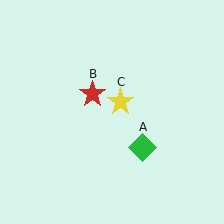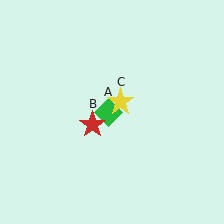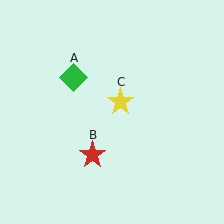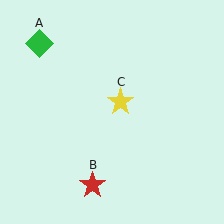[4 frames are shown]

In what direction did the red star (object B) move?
The red star (object B) moved down.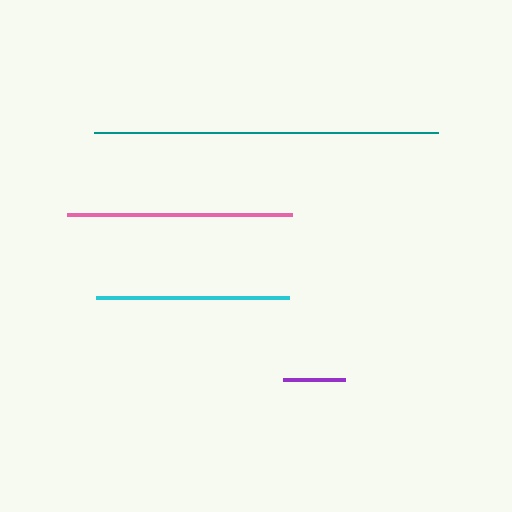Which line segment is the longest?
The teal line is the longest at approximately 344 pixels.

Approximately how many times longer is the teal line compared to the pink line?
The teal line is approximately 1.5 times the length of the pink line.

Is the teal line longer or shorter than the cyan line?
The teal line is longer than the cyan line.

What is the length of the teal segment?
The teal segment is approximately 344 pixels long.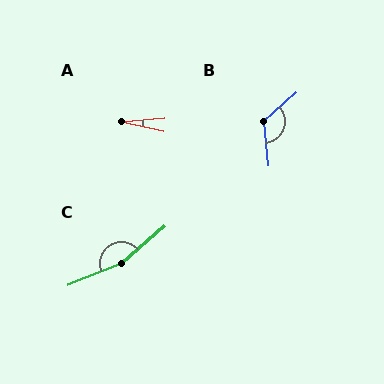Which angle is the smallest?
A, at approximately 17 degrees.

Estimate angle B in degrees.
Approximately 126 degrees.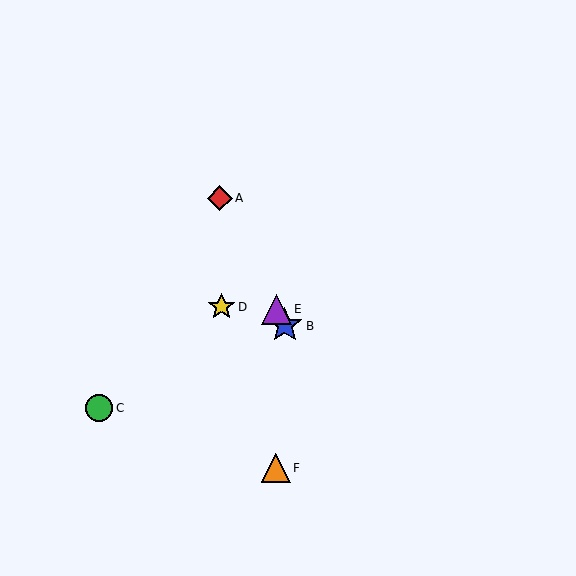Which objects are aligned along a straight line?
Objects A, B, E are aligned along a straight line.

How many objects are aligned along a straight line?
3 objects (A, B, E) are aligned along a straight line.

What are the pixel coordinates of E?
Object E is at (277, 309).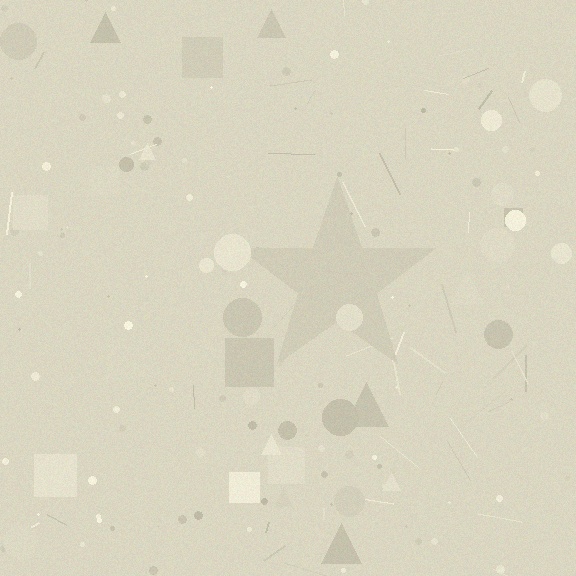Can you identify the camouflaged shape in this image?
The camouflaged shape is a star.